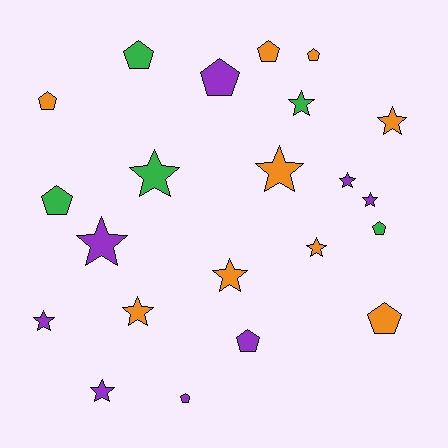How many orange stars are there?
There are 5 orange stars.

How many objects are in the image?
There are 22 objects.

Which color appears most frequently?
Orange, with 9 objects.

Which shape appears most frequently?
Star, with 12 objects.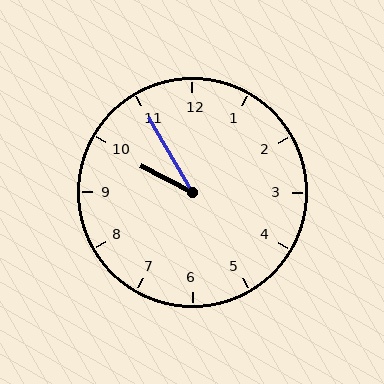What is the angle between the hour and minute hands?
Approximately 32 degrees.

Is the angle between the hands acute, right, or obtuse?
It is acute.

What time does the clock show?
9:55.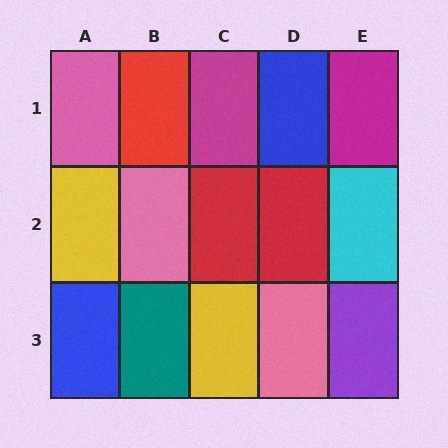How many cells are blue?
2 cells are blue.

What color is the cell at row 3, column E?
Purple.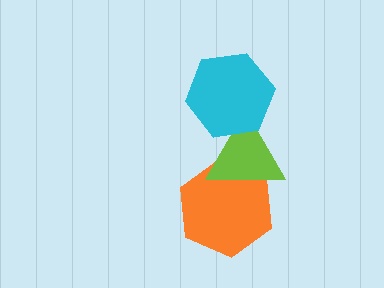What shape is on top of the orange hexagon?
The lime triangle is on top of the orange hexagon.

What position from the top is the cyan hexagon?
The cyan hexagon is 1st from the top.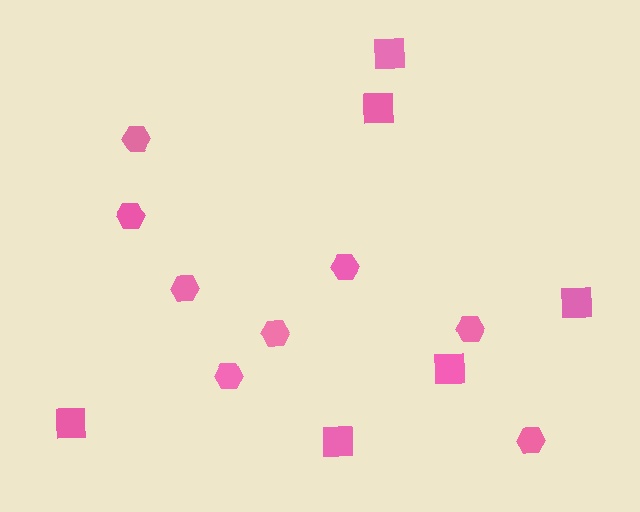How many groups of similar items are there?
There are 2 groups: one group of hexagons (8) and one group of squares (6).